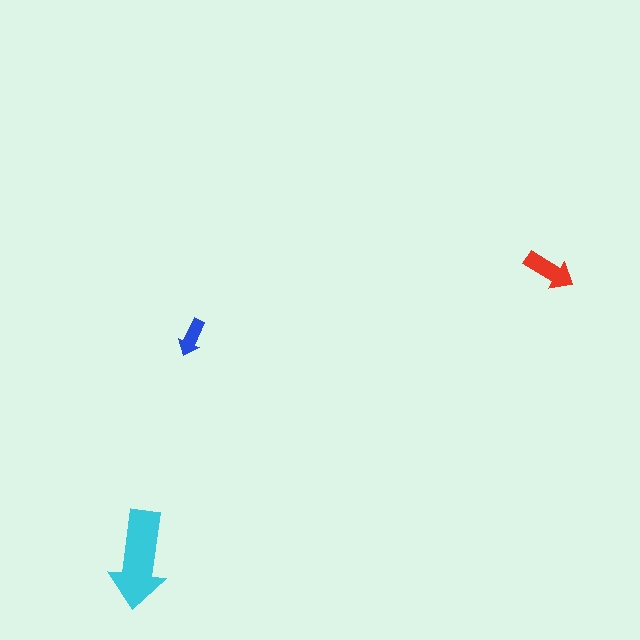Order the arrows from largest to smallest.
the cyan one, the red one, the blue one.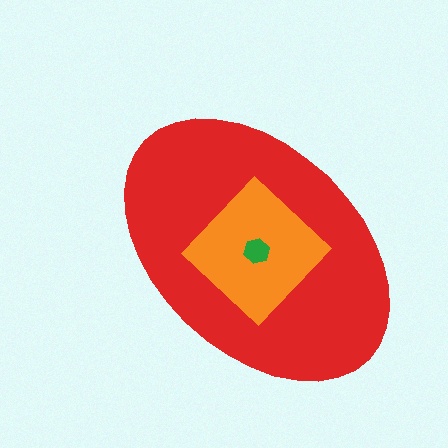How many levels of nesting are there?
3.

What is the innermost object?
The green hexagon.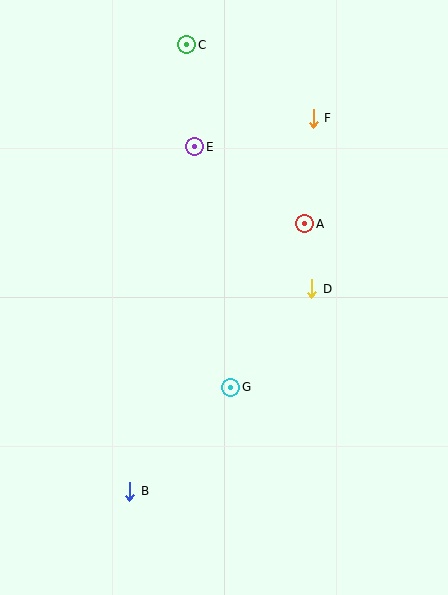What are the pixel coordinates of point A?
Point A is at (305, 224).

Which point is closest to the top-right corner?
Point F is closest to the top-right corner.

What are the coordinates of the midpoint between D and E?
The midpoint between D and E is at (253, 218).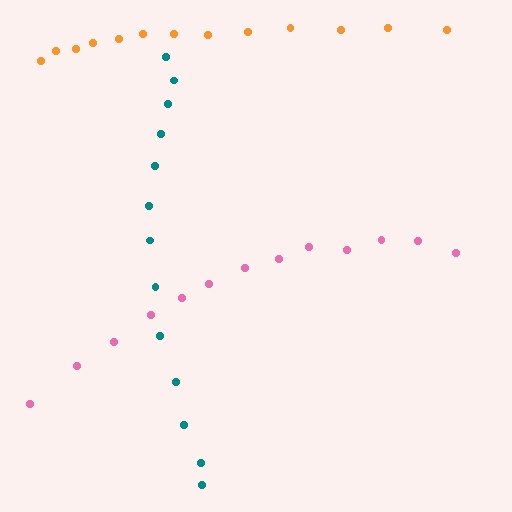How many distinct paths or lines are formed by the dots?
There are 3 distinct paths.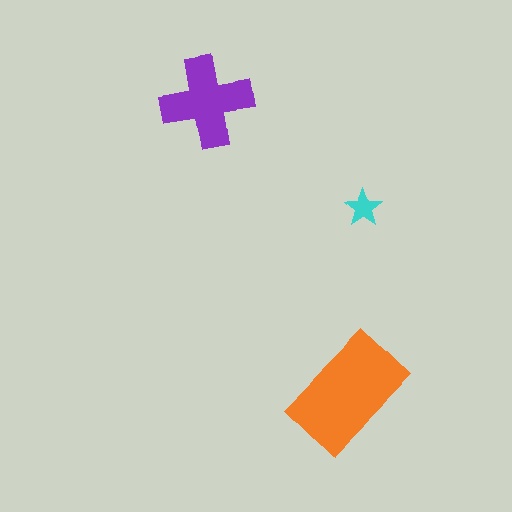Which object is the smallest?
The cyan star.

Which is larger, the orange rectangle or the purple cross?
The orange rectangle.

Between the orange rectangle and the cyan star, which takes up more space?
The orange rectangle.